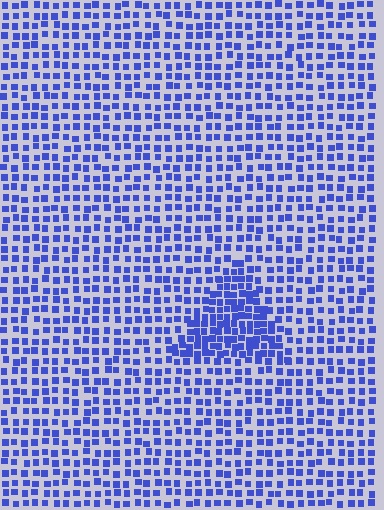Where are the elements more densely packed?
The elements are more densely packed inside the triangle boundary.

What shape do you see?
I see a triangle.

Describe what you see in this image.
The image contains small blue elements arranged at two different densities. A triangle-shaped region is visible where the elements are more densely packed than the surrounding area.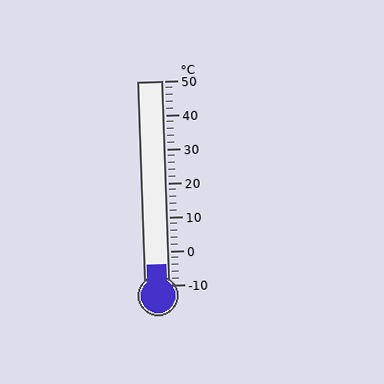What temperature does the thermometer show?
The thermometer shows approximately -4°C.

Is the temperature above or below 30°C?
The temperature is below 30°C.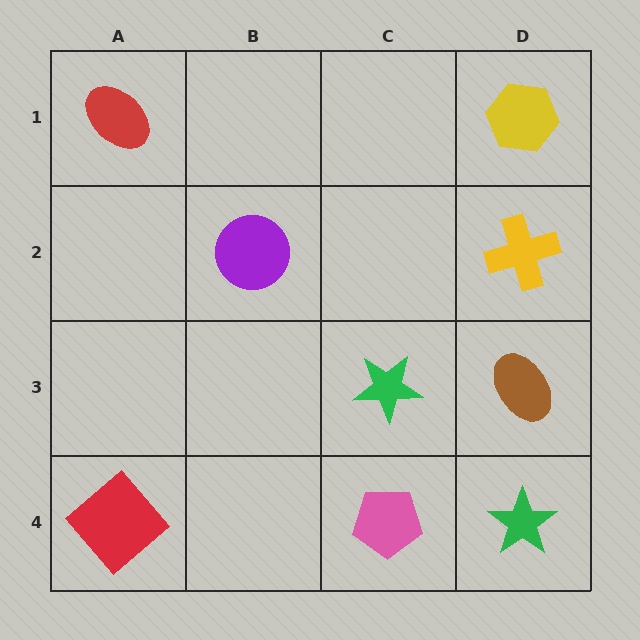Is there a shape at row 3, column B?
No, that cell is empty.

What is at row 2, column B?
A purple circle.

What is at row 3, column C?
A green star.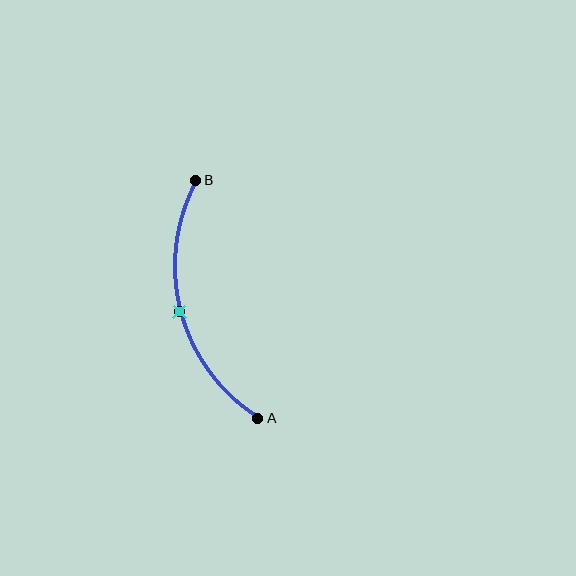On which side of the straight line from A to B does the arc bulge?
The arc bulges to the left of the straight line connecting A and B.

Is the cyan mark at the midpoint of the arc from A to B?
Yes. The cyan mark lies on the arc at equal arc-length from both A and B — it is the arc midpoint.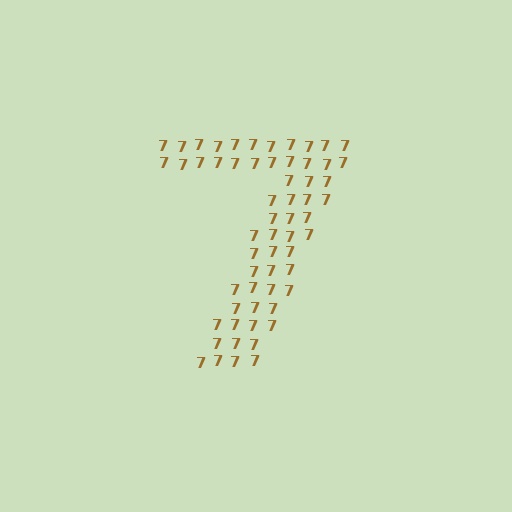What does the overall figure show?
The overall figure shows the digit 7.